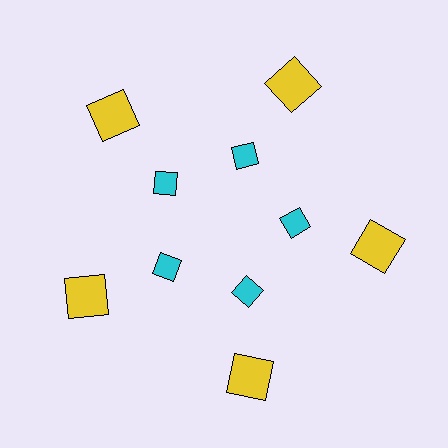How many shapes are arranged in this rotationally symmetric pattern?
There are 10 shapes, arranged in 5 groups of 2.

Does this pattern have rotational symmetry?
Yes, this pattern has 5-fold rotational symmetry. It looks the same after rotating 72 degrees around the center.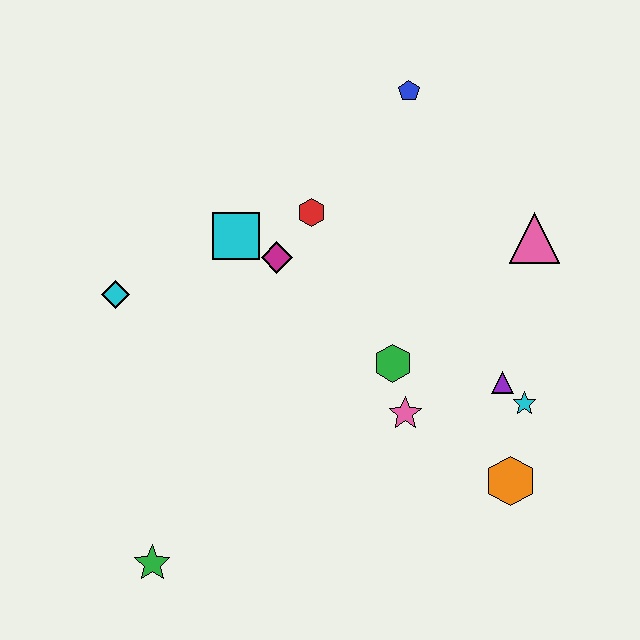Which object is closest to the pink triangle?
The purple triangle is closest to the pink triangle.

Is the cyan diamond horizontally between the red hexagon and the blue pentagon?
No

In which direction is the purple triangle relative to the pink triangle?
The purple triangle is below the pink triangle.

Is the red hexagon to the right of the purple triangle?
No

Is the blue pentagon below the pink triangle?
No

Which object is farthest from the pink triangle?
The green star is farthest from the pink triangle.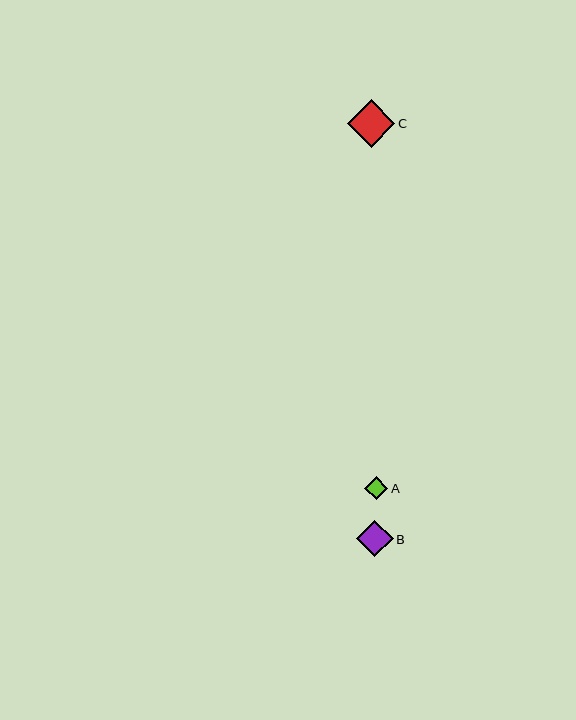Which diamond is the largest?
Diamond C is the largest with a size of approximately 48 pixels.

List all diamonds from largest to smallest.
From largest to smallest: C, B, A.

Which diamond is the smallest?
Diamond A is the smallest with a size of approximately 23 pixels.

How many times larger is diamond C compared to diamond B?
Diamond C is approximately 1.3 times the size of diamond B.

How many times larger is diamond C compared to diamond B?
Diamond C is approximately 1.3 times the size of diamond B.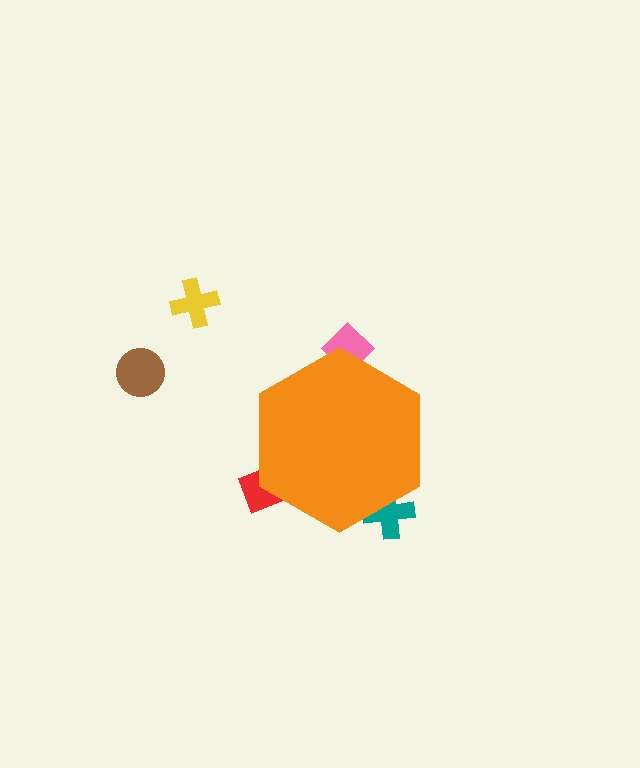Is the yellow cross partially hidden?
No, the yellow cross is fully visible.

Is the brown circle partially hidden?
No, the brown circle is fully visible.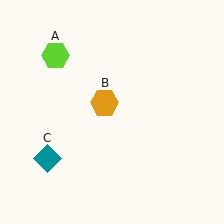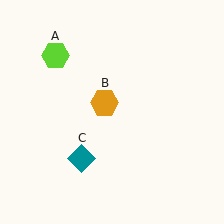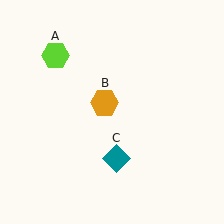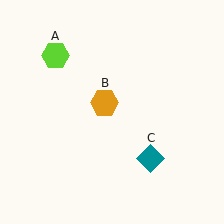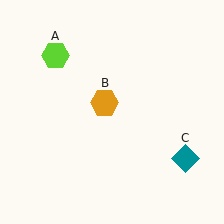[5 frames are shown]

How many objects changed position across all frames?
1 object changed position: teal diamond (object C).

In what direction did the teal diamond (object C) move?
The teal diamond (object C) moved right.